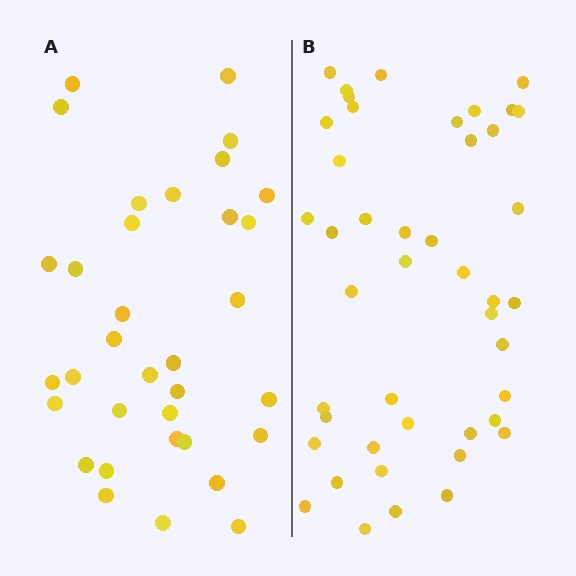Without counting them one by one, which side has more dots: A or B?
Region B (the right region) has more dots.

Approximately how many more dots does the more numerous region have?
Region B has roughly 10 or so more dots than region A.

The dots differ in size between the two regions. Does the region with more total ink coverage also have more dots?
No. Region A has more total ink coverage because its dots are larger, but region B actually contains more individual dots. Total area can be misleading — the number of items is what matters here.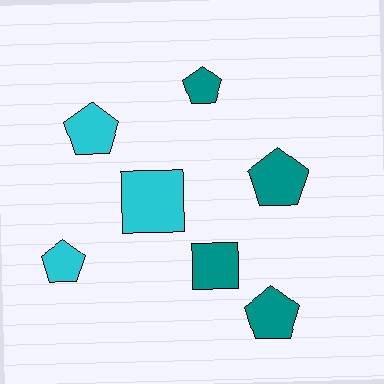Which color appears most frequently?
Teal, with 4 objects.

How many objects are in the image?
There are 7 objects.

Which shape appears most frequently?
Pentagon, with 5 objects.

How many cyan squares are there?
There is 1 cyan square.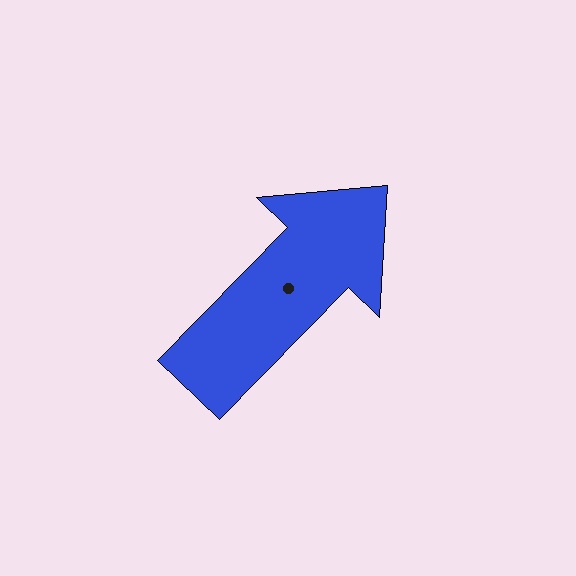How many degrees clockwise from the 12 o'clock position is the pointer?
Approximately 44 degrees.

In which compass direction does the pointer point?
Northeast.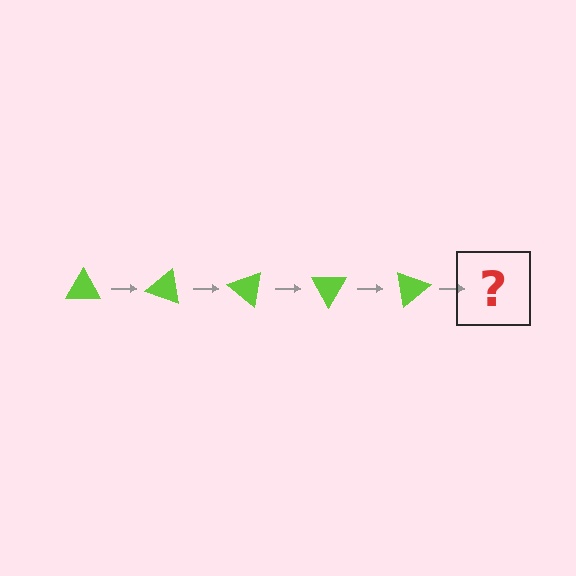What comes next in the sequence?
The next element should be a lime triangle rotated 100 degrees.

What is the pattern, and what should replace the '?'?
The pattern is that the triangle rotates 20 degrees each step. The '?' should be a lime triangle rotated 100 degrees.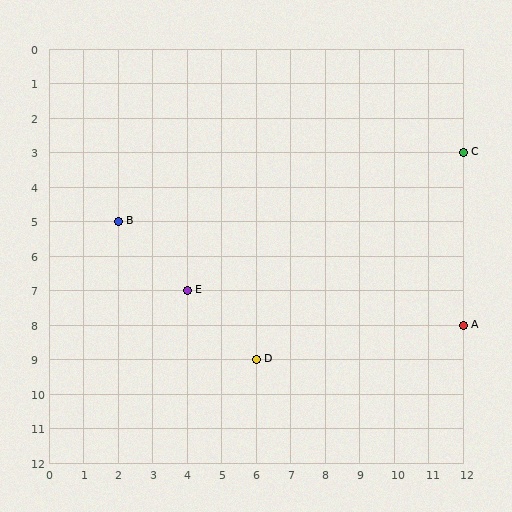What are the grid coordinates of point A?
Point A is at grid coordinates (12, 8).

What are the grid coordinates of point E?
Point E is at grid coordinates (4, 7).